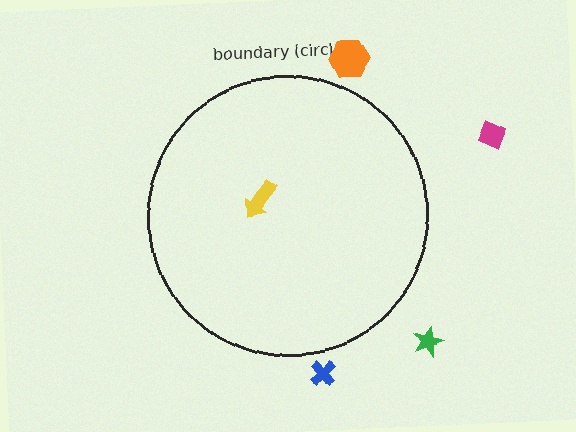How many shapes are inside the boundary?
1 inside, 4 outside.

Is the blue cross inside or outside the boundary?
Outside.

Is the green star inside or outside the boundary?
Outside.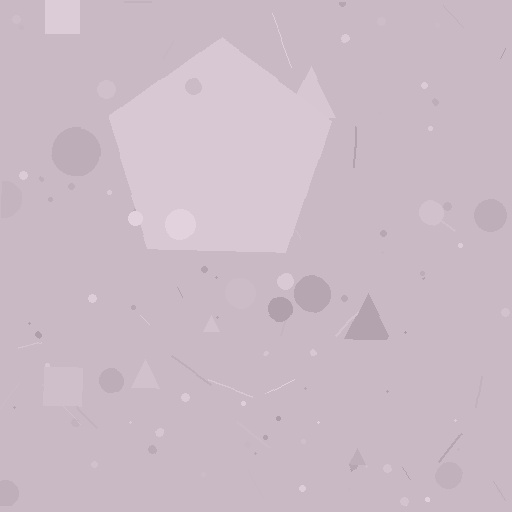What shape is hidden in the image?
A pentagon is hidden in the image.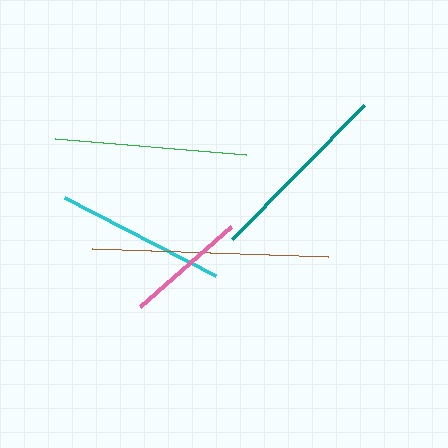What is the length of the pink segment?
The pink segment is approximately 121 pixels long.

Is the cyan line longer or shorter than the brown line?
The brown line is longer than the cyan line.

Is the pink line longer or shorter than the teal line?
The teal line is longer than the pink line.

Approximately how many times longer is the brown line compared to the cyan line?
The brown line is approximately 1.4 times the length of the cyan line.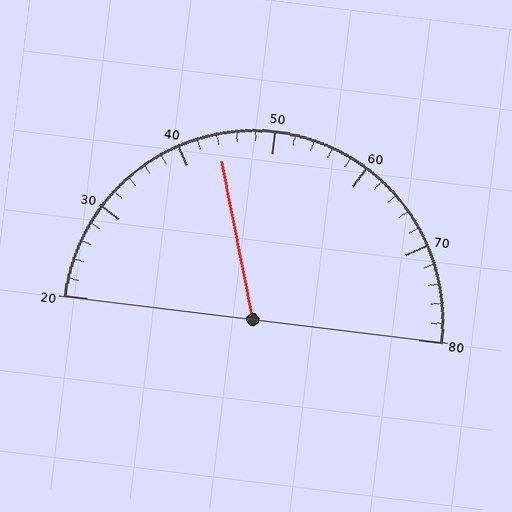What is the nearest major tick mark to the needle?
The nearest major tick mark is 40.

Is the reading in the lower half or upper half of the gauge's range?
The reading is in the lower half of the range (20 to 80).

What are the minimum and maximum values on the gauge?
The gauge ranges from 20 to 80.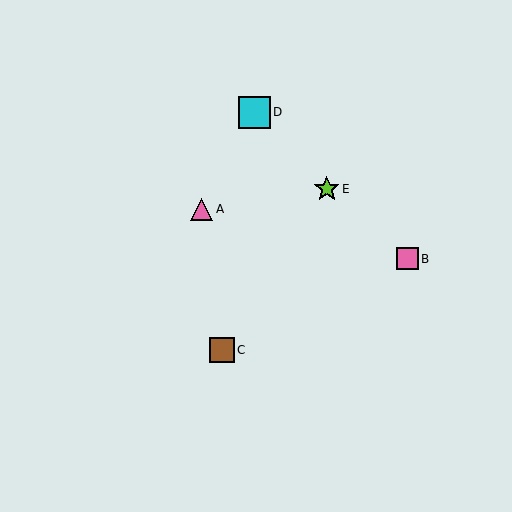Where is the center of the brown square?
The center of the brown square is at (222, 350).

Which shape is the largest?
The cyan square (labeled D) is the largest.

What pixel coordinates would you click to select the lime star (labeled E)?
Click at (327, 189) to select the lime star E.